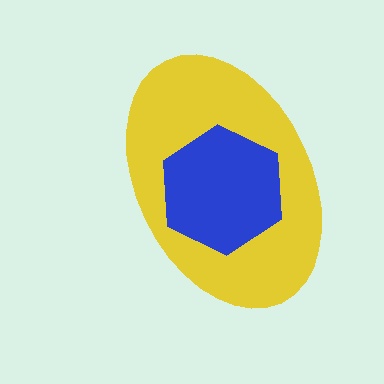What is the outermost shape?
The yellow ellipse.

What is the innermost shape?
The blue hexagon.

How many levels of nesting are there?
2.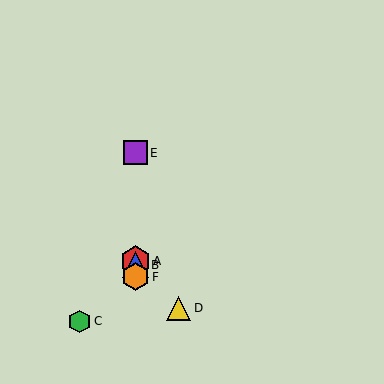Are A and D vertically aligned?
No, A is at x≈135 and D is at x≈179.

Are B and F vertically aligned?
Yes, both are at x≈135.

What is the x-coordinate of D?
Object D is at x≈179.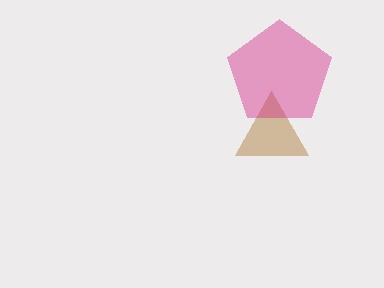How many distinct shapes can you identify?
There are 2 distinct shapes: a brown triangle, a magenta pentagon.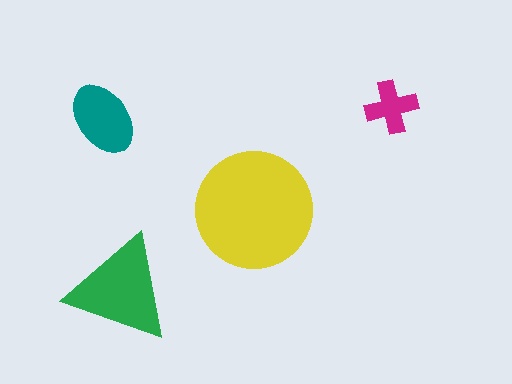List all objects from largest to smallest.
The yellow circle, the green triangle, the teal ellipse, the magenta cross.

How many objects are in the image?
There are 4 objects in the image.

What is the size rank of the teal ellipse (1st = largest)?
3rd.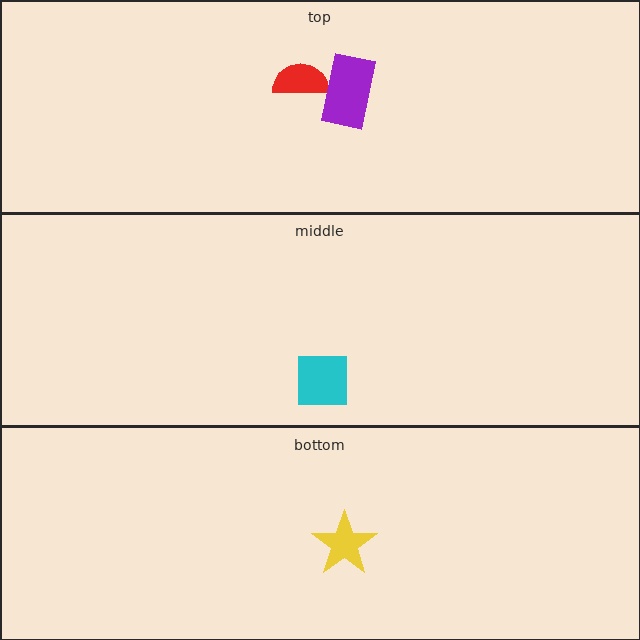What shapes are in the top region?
The red semicircle, the purple rectangle.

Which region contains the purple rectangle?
The top region.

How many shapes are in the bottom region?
1.